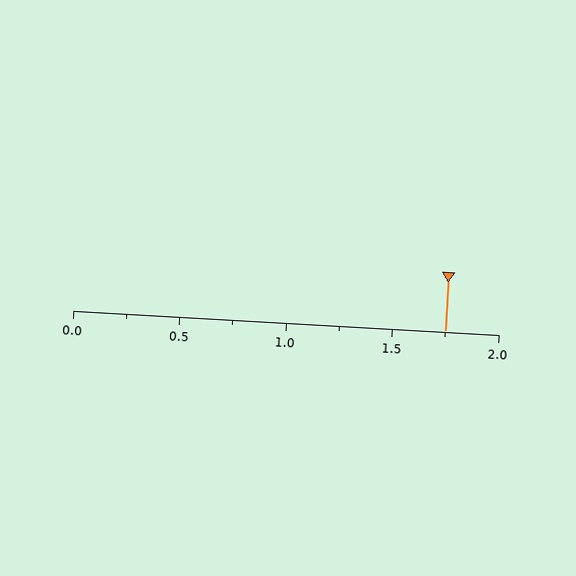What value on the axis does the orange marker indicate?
The marker indicates approximately 1.75.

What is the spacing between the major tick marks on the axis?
The major ticks are spaced 0.5 apart.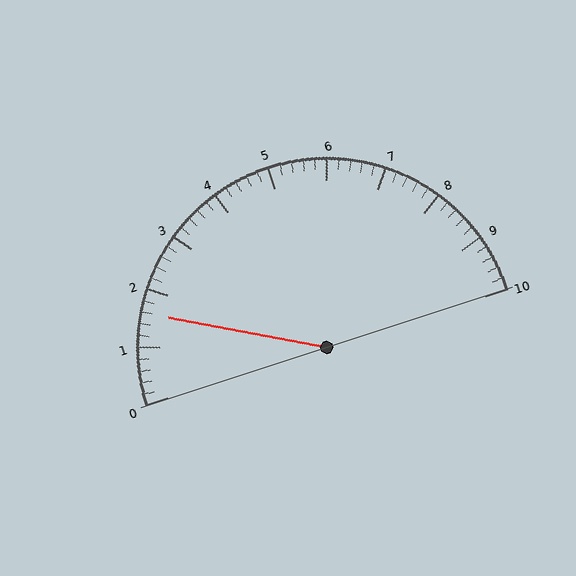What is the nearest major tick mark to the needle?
The nearest major tick mark is 2.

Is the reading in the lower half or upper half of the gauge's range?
The reading is in the lower half of the range (0 to 10).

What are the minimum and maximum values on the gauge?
The gauge ranges from 0 to 10.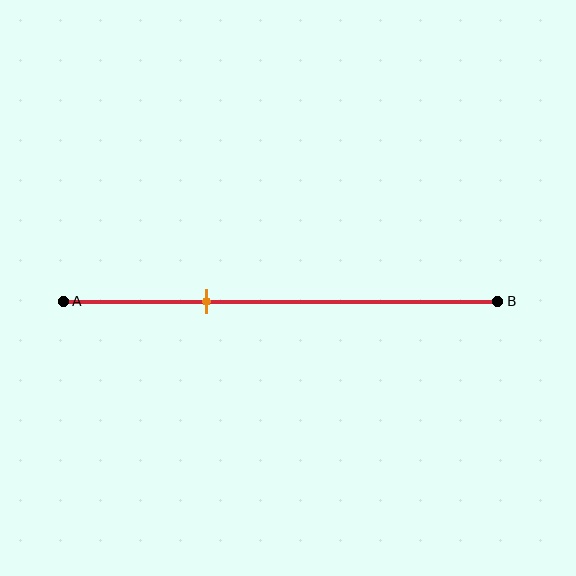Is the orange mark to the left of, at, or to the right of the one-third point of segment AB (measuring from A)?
The orange mark is approximately at the one-third point of segment AB.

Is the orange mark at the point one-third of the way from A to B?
Yes, the mark is approximately at the one-third point.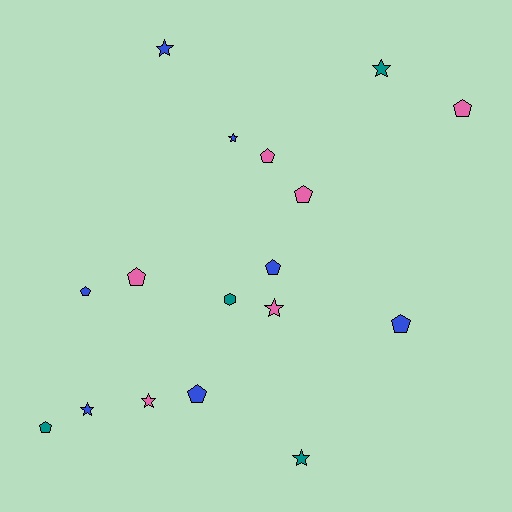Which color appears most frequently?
Blue, with 7 objects.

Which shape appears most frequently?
Pentagon, with 9 objects.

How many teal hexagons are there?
There is 1 teal hexagon.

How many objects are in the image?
There are 17 objects.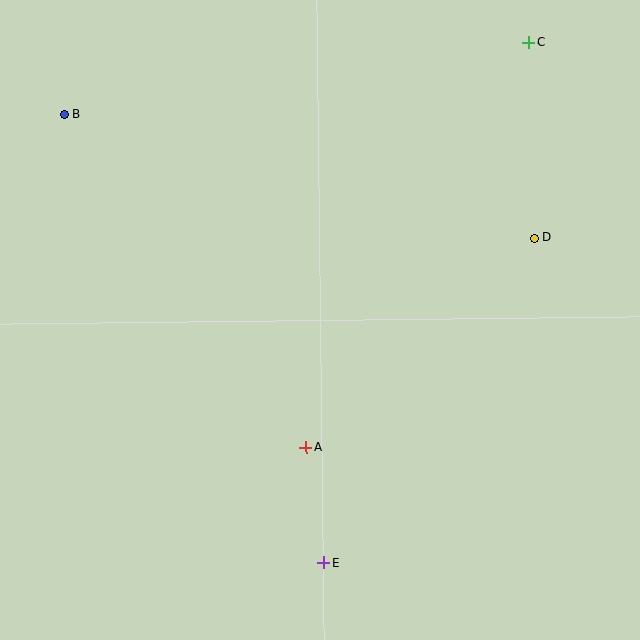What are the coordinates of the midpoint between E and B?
The midpoint between E and B is at (194, 338).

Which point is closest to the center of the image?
Point A at (306, 447) is closest to the center.